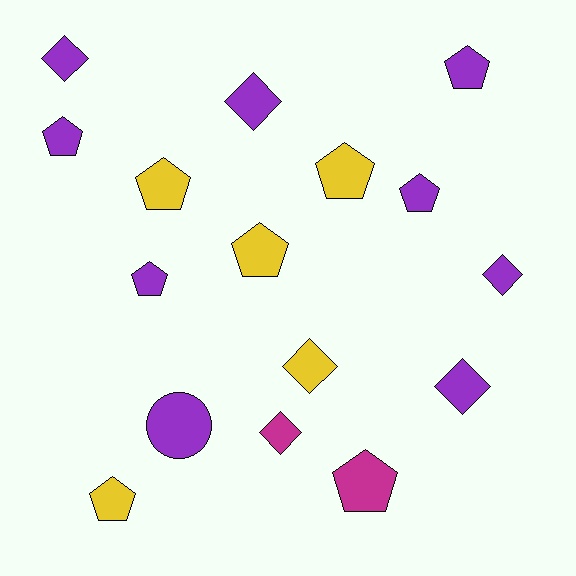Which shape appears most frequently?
Pentagon, with 9 objects.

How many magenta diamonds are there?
There is 1 magenta diamond.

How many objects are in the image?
There are 16 objects.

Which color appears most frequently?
Purple, with 9 objects.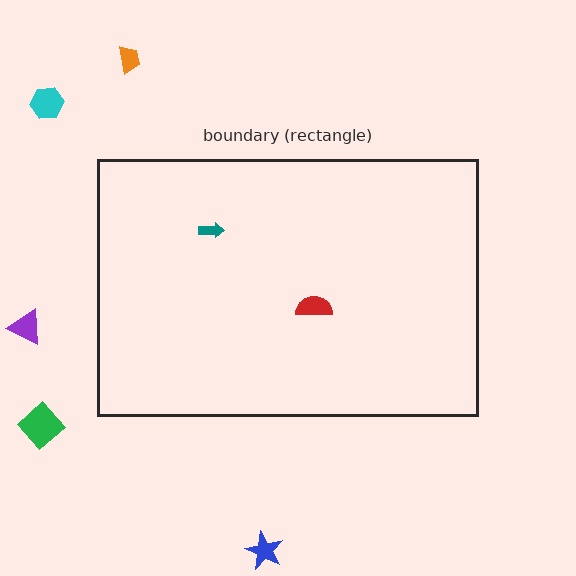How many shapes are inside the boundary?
2 inside, 5 outside.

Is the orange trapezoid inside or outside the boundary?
Outside.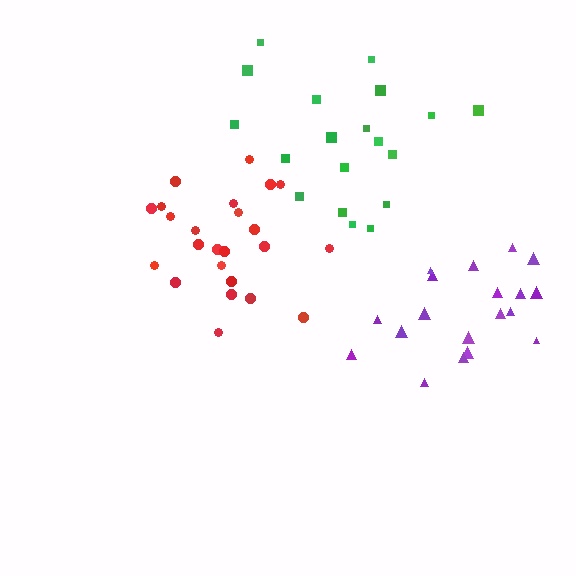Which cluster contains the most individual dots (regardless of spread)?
Red (24).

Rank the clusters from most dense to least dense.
red, purple, green.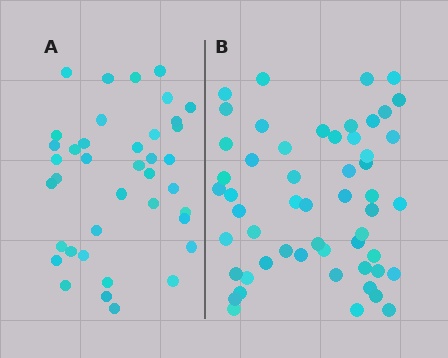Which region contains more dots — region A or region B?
Region B (the right region) has more dots.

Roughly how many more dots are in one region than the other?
Region B has approximately 15 more dots than region A.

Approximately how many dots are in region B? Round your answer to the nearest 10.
About 50 dots. (The exact count is 54, which rounds to 50.)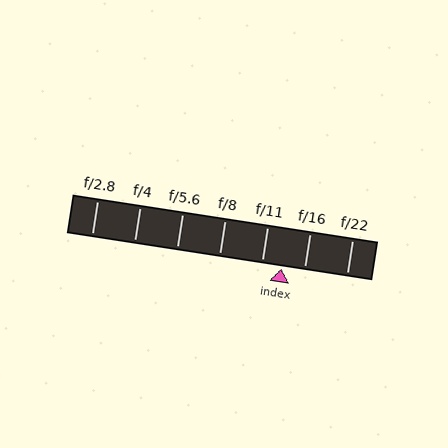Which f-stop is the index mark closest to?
The index mark is closest to f/11.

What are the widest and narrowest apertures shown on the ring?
The widest aperture shown is f/2.8 and the narrowest is f/22.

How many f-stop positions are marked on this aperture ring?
There are 7 f-stop positions marked.